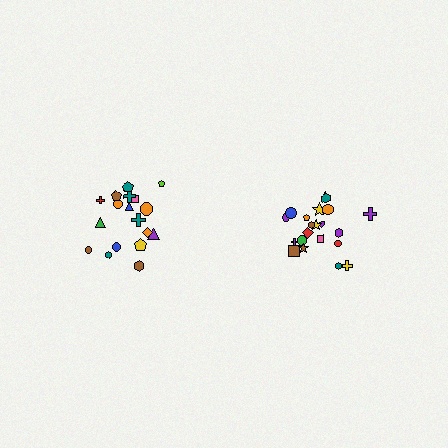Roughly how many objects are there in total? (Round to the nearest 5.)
Roughly 40 objects in total.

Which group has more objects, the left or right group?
The right group.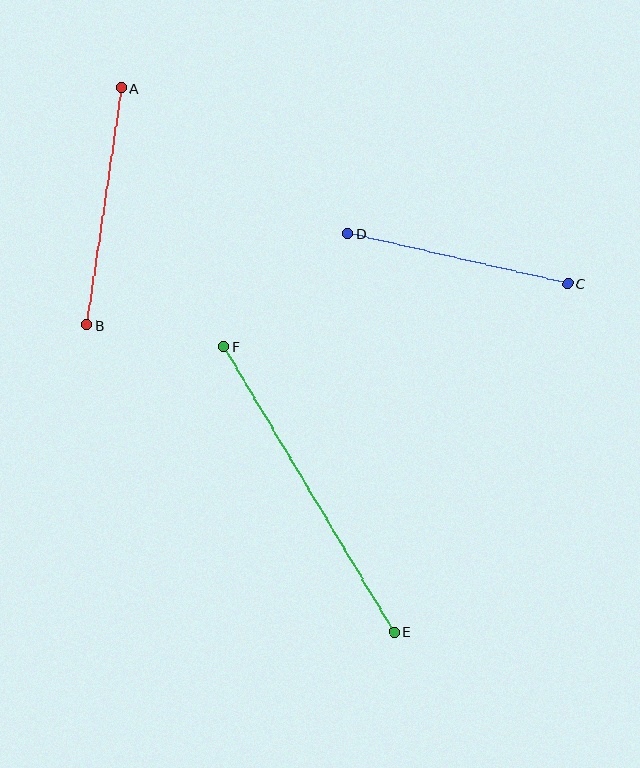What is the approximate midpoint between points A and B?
The midpoint is at approximately (104, 206) pixels.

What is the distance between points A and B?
The distance is approximately 240 pixels.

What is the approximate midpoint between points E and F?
The midpoint is at approximately (309, 489) pixels.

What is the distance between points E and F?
The distance is approximately 332 pixels.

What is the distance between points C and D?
The distance is approximately 226 pixels.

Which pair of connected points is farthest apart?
Points E and F are farthest apart.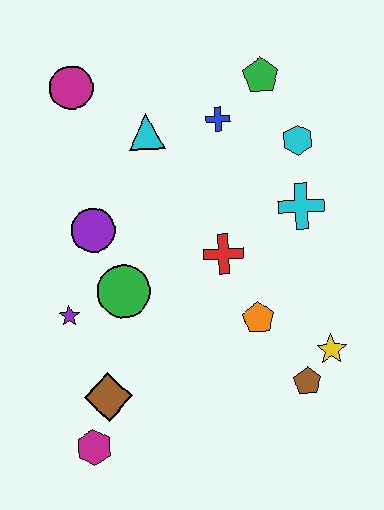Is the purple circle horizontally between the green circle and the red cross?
No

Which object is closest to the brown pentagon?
The yellow star is closest to the brown pentagon.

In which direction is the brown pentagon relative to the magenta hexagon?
The brown pentagon is to the right of the magenta hexagon.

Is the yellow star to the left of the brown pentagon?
No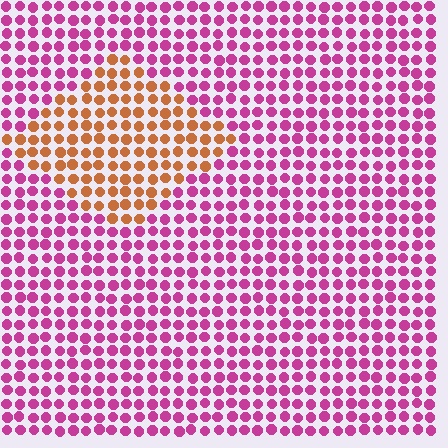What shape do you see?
I see a diamond.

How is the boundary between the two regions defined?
The boundary is defined purely by a slight shift in hue (about 63 degrees). Spacing, size, and orientation are identical on both sides.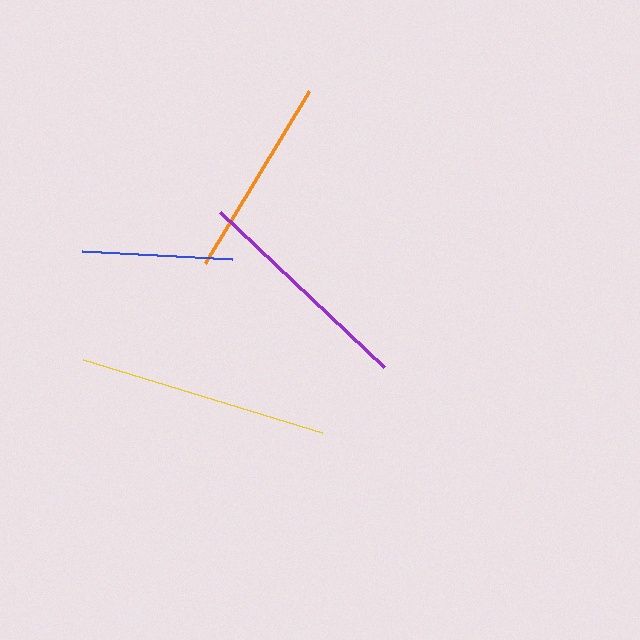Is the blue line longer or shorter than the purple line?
The purple line is longer than the blue line.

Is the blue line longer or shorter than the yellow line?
The yellow line is longer than the blue line.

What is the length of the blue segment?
The blue segment is approximately 150 pixels long.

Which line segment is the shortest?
The blue line is the shortest at approximately 150 pixels.